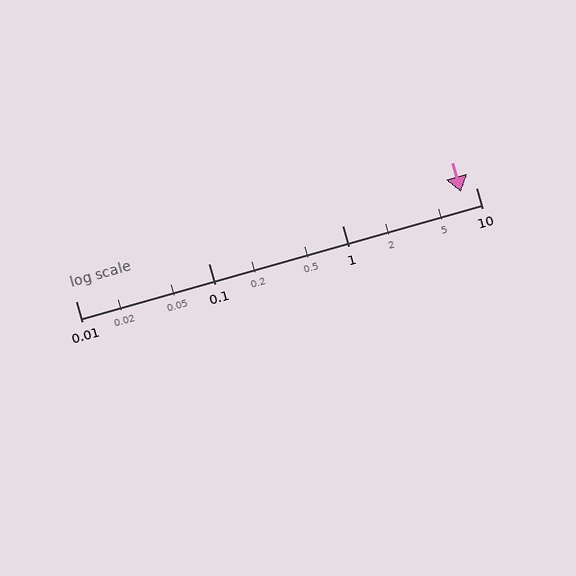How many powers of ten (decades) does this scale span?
The scale spans 3 decades, from 0.01 to 10.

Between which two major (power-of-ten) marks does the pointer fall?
The pointer is between 1 and 10.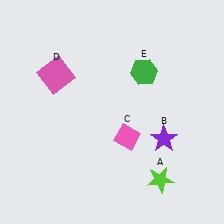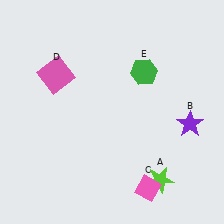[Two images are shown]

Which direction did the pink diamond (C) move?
The pink diamond (C) moved down.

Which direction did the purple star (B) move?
The purple star (B) moved right.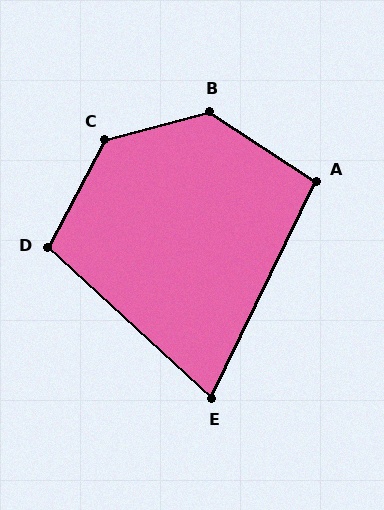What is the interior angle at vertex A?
Approximately 97 degrees (obtuse).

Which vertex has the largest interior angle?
C, at approximately 133 degrees.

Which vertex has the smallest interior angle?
E, at approximately 73 degrees.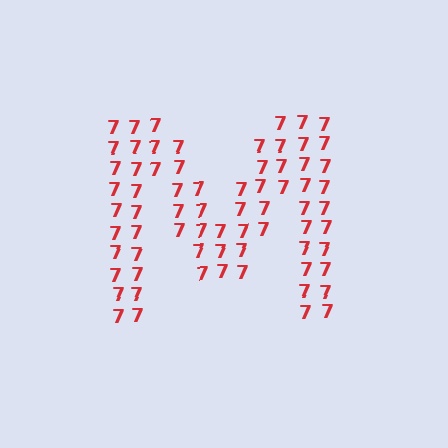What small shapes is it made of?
It is made of small digit 7's.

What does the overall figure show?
The overall figure shows the letter M.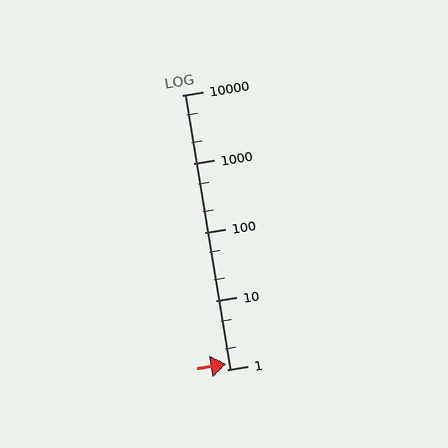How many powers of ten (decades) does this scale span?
The scale spans 4 decades, from 1 to 10000.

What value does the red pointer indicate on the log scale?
The pointer indicates approximately 1.2.